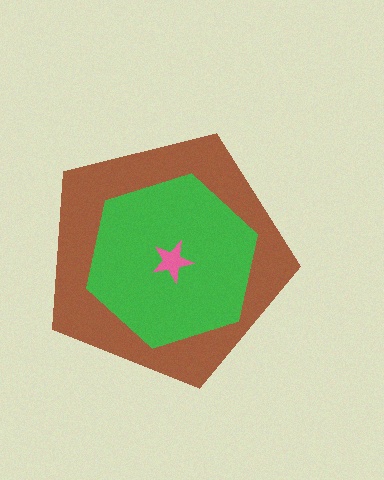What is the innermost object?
The pink star.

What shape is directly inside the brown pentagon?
The green hexagon.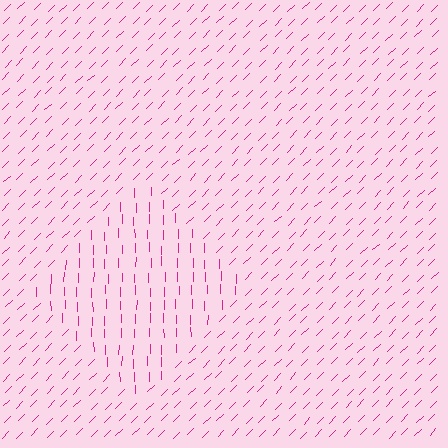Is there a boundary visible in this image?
Yes, there is a texture boundary formed by a change in line orientation.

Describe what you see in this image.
The image is filled with small magenta line segments. A diamond region in the image has lines oriented differently from the surrounding lines, creating a visible texture boundary.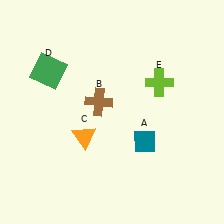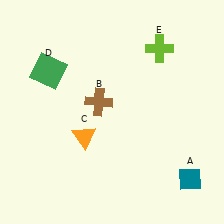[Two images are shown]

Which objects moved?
The objects that moved are: the teal diamond (A), the lime cross (E).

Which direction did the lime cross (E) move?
The lime cross (E) moved up.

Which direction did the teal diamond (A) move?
The teal diamond (A) moved right.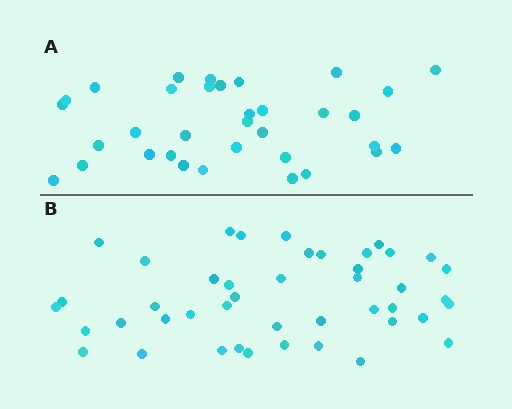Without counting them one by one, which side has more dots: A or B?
Region B (the bottom region) has more dots.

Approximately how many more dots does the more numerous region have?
Region B has roughly 10 or so more dots than region A.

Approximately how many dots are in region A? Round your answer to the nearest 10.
About 30 dots. (The exact count is 34, which rounds to 30.)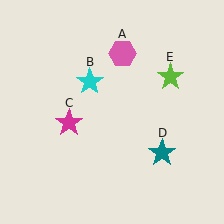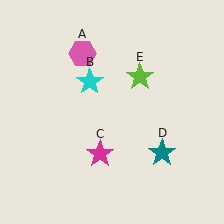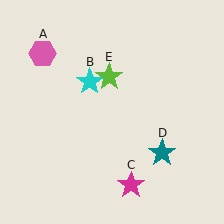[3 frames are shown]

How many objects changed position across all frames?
3 objects changed position: pink hexagon (object A), magenta star (object C), lime star (object E).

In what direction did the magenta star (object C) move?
The magenta star (object C) moved down and to the right.